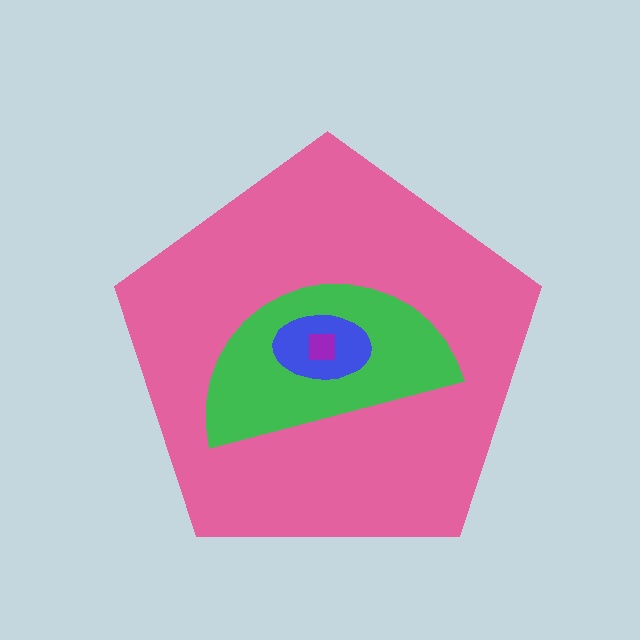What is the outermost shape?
The pink pentagon.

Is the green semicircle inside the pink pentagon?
Yes.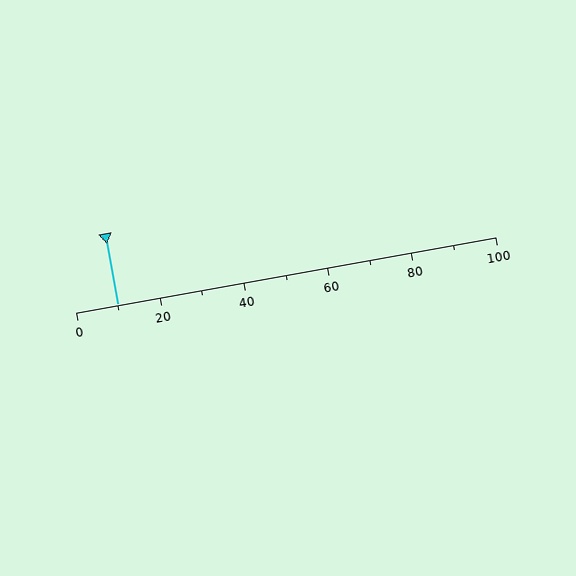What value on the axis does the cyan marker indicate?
The marker indicates approximately 10.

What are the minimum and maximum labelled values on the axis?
The axis runs from 0 to 100.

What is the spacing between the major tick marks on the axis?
The major ticks are spaced 20 apart.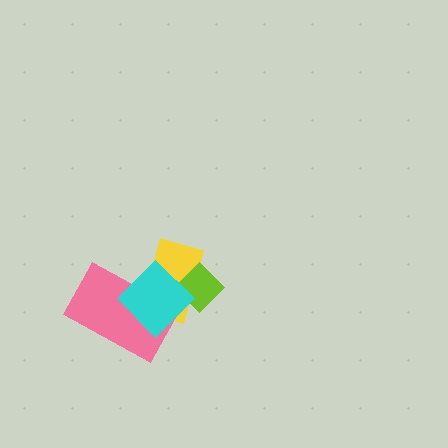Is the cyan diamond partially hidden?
No, no other shape covers it.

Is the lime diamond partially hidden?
Yes, it is partially covered by another shape.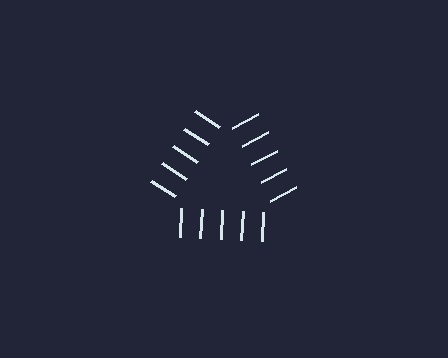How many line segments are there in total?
15 — 5 along each of the 3 edges.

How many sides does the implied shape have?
3 sides — the line-ends trace a triangle.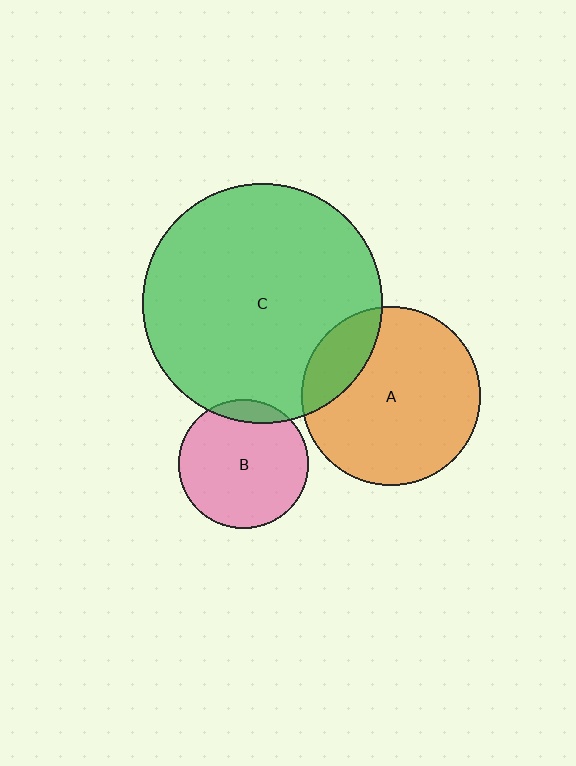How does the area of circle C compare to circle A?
Approximately 1.8 times.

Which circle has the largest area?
Circle C (green).